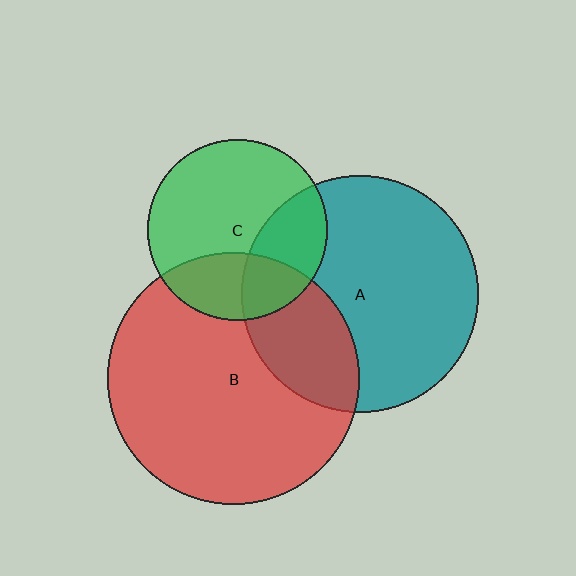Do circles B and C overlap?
Yes.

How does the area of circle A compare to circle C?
Approximately 1.7 times.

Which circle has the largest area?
Circle B (red).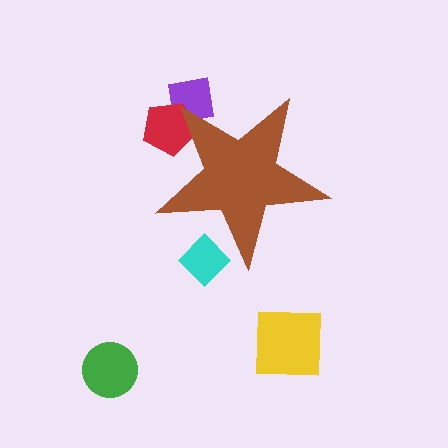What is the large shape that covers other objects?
A brown star.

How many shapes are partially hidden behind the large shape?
3 shapes are partially hidden.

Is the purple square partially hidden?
Yes, the purple square is partially hidden behind the brown star.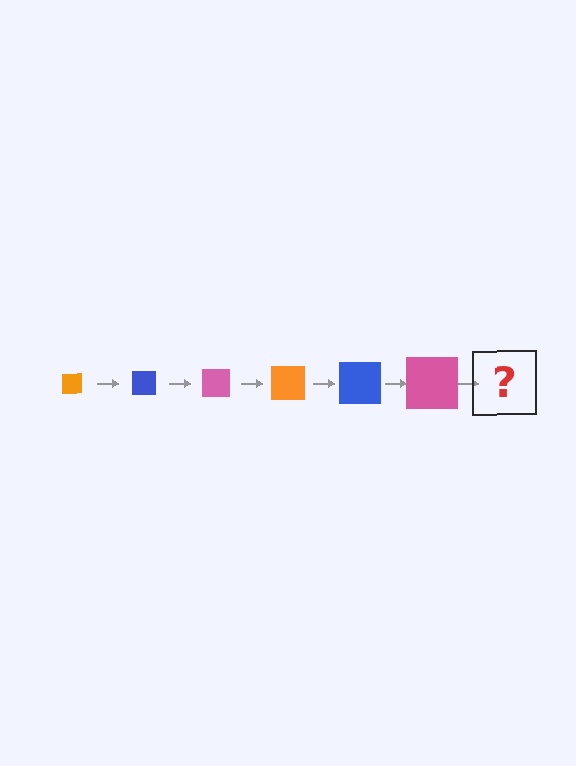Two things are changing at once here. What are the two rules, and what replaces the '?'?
The two rules are that the square grows larger each step and the color cycles through orange, blue, and pink. The '?' should be an orange square, larger than the previous one.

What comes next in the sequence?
The next element should be an orange square, larger than the previous one.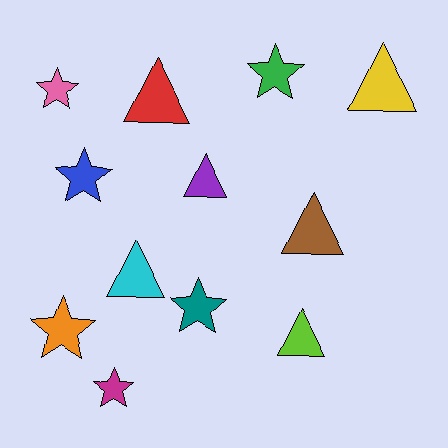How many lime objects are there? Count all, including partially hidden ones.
There is 1 lime object.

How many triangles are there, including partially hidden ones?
There are 6 triangles.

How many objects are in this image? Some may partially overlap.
There are 12 objects.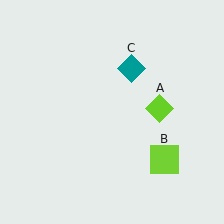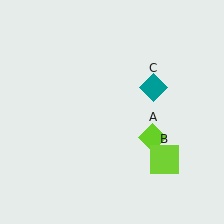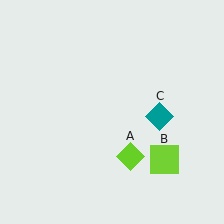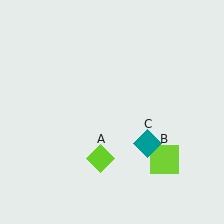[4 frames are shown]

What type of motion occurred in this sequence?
The lime diamond (object A), teal diamond (object C) rotated clockwise around the center of the scene.